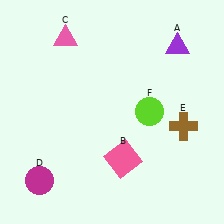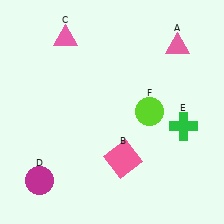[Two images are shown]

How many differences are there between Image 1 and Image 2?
There are 2 differences between the two images.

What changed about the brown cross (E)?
In Image 1, E is brown. In Image 2, it changed to green.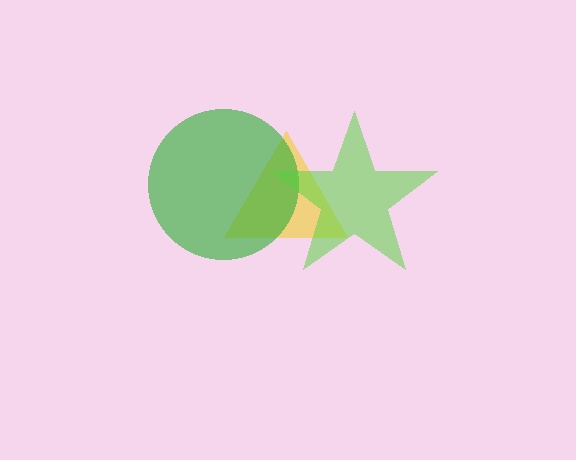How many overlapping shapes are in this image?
There are 3 overlapping shapes in the image.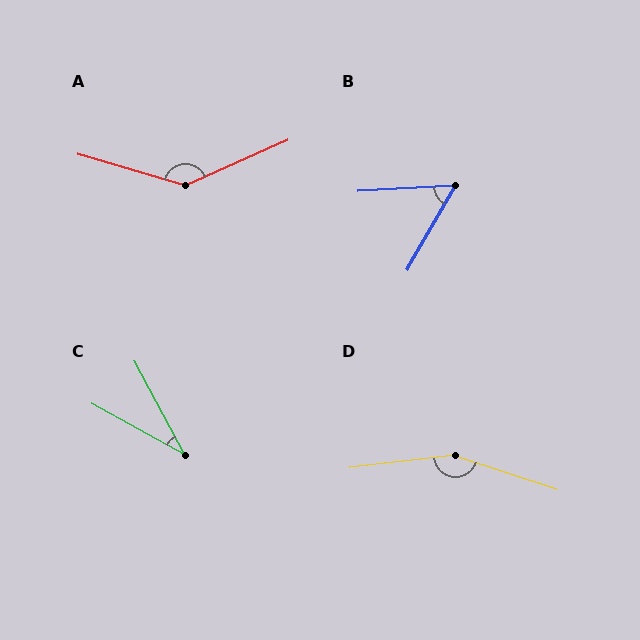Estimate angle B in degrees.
Approximately 57 degrees.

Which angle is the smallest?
C, at approximately 33 degrees.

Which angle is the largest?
D, at approximately 155 degrees.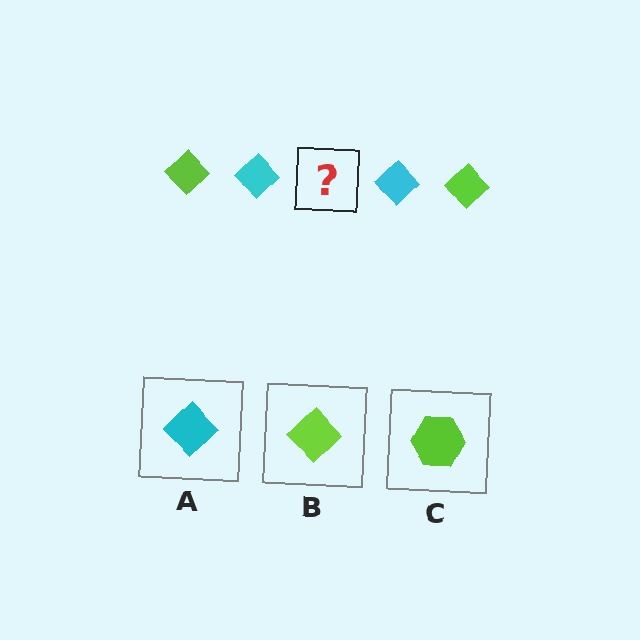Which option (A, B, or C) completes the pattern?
B.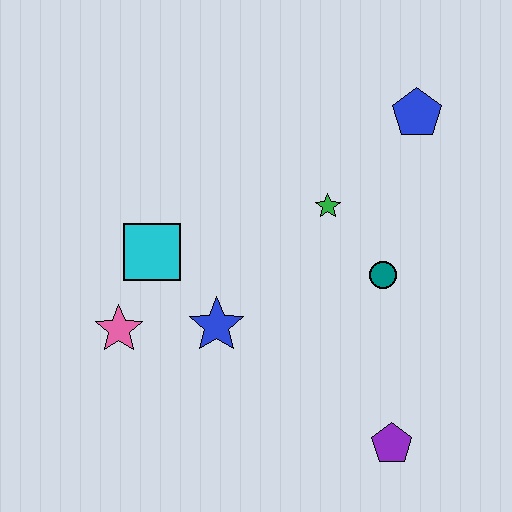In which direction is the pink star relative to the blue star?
The pink star is to the left of the blue star.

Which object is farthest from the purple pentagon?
The blue pentagon is farthest from the purple pentagon.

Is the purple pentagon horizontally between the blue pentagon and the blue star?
Yes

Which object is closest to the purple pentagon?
The teal circle is closest to the purple pentagon.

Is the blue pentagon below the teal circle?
No